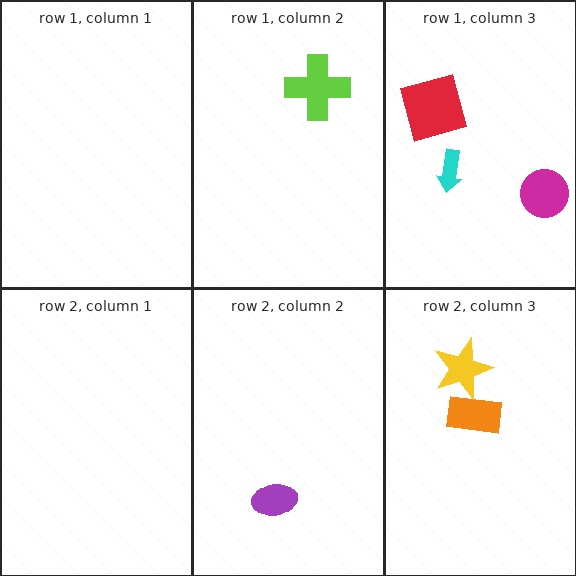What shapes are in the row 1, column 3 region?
The red square, the cyan arrow, the magenta circle.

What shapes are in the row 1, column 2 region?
The lime cross.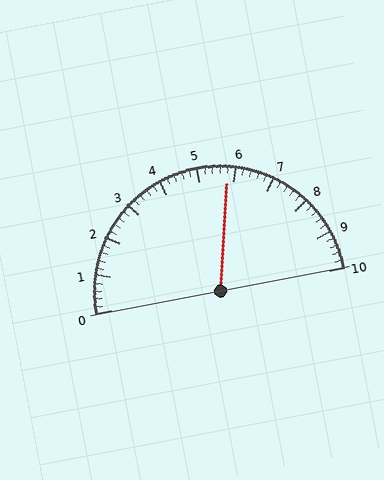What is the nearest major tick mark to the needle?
The nearest major tick mark is 6.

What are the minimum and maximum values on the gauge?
The gauge ranges from 0 to 10.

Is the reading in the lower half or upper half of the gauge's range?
The reading is in the upper half of the range (0 to 10).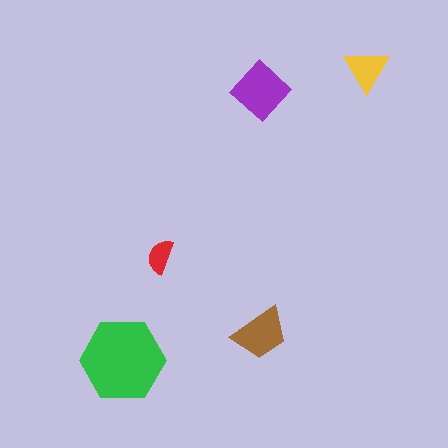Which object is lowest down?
The green hexagon is bottommost.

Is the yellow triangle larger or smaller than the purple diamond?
Smaller.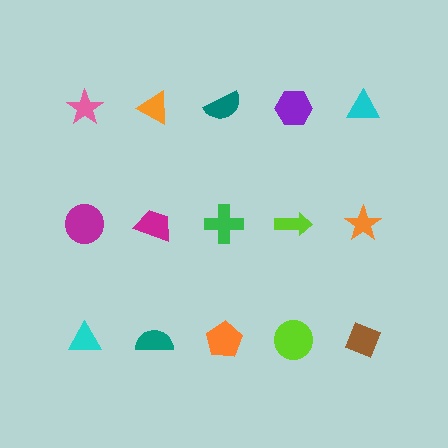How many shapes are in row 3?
5 shapes.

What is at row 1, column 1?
A pink star.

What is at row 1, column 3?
A teal semicircle.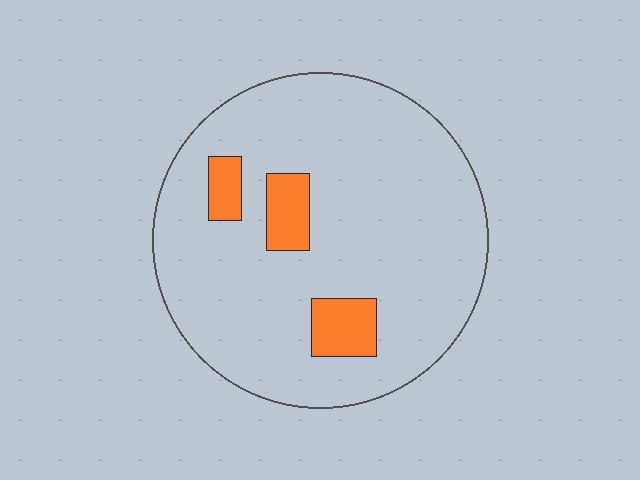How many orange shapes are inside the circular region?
3.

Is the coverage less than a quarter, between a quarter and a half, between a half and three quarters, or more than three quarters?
Less than a quarter.